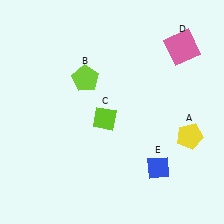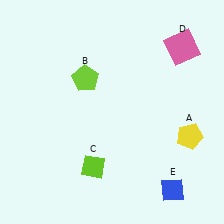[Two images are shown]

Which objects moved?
The objects that moved are: the lime diamond (C), the blue diamond (E).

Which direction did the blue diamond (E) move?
The blue diamond (E) moved down.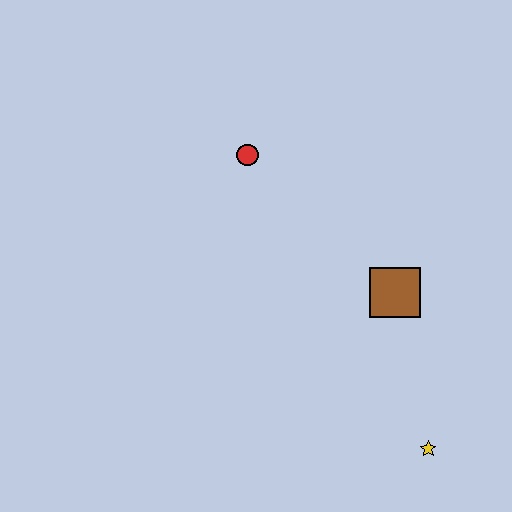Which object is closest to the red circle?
The brown square is closest to the red circle.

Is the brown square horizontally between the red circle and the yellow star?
Yes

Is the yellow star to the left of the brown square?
No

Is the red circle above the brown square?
Yes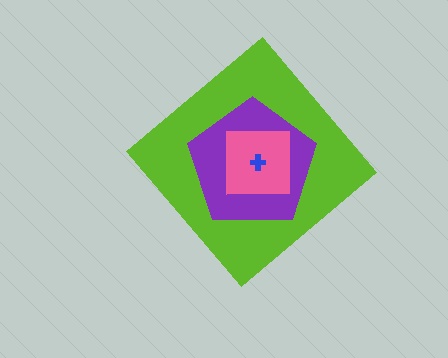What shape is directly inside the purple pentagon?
The pink square.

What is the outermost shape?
The lime diamond.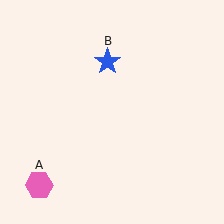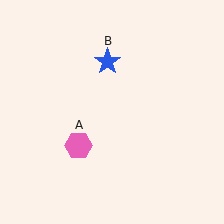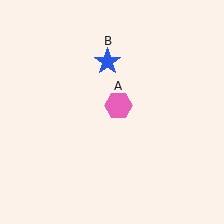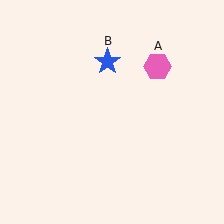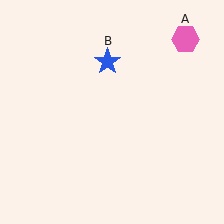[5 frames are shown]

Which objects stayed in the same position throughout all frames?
Blue star (object B) remained stationary.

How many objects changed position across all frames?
1 object changed position: pink hexagon (object A).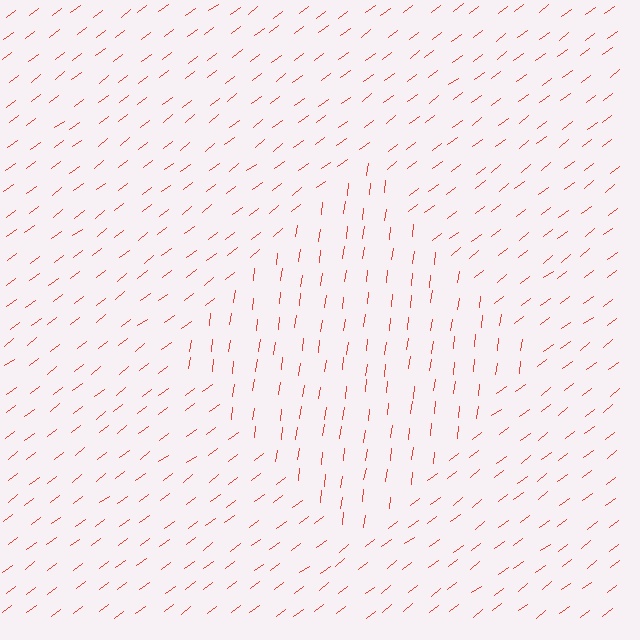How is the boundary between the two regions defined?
The boundary is defined purely by a change in line orientation (approximately 45 degrees difference). All lines are the same color and thickness.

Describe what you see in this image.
The image is filled with small red line segments. A diamond region in the image has lines oriented differently from the surrounding lines, creating a visible texture boundary.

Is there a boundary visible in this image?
Yes, there is a texture boundary formed by a change in line orientation.